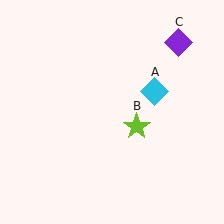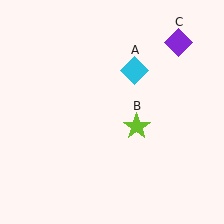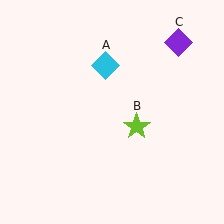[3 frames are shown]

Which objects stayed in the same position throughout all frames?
Lime star (object B) and purple diamond (object C) remained stationary.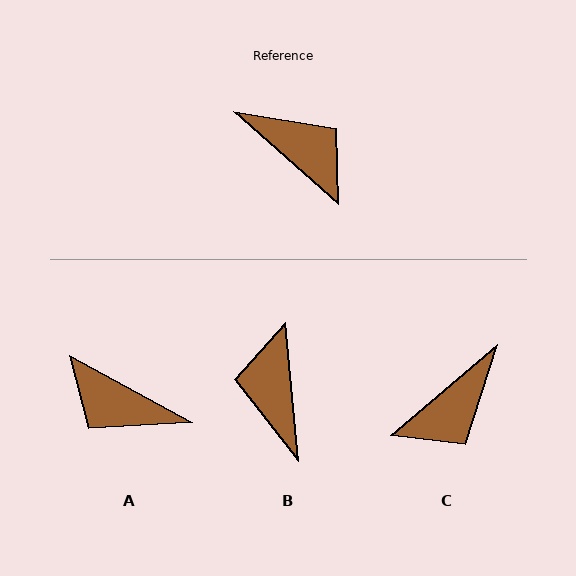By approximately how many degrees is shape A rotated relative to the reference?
Approximately 167 degrees clockwise.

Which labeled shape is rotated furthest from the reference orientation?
A, about 167 degrees away.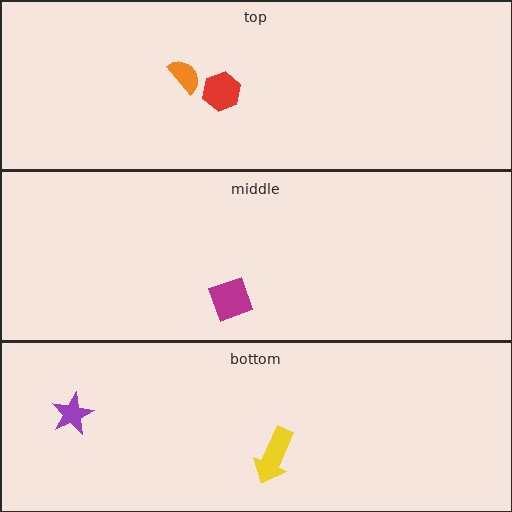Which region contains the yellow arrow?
The bottom region.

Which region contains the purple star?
The bottom region.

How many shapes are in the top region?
2.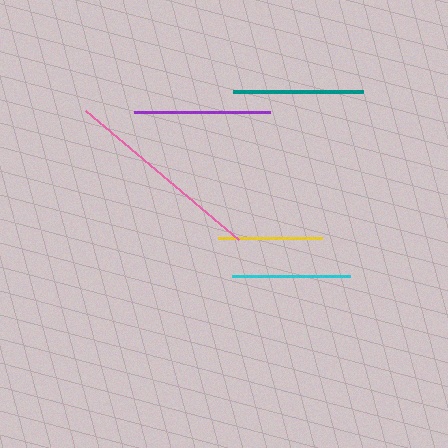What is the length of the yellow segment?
The yellow segment is approximately 104 pixels long.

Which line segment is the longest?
The pink line is the longest at approximately 200 pixels.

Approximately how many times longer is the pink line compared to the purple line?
The pink line is approximately 1.5 times the length of the purple line.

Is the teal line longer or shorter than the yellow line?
The teal line is longer than the yellow line.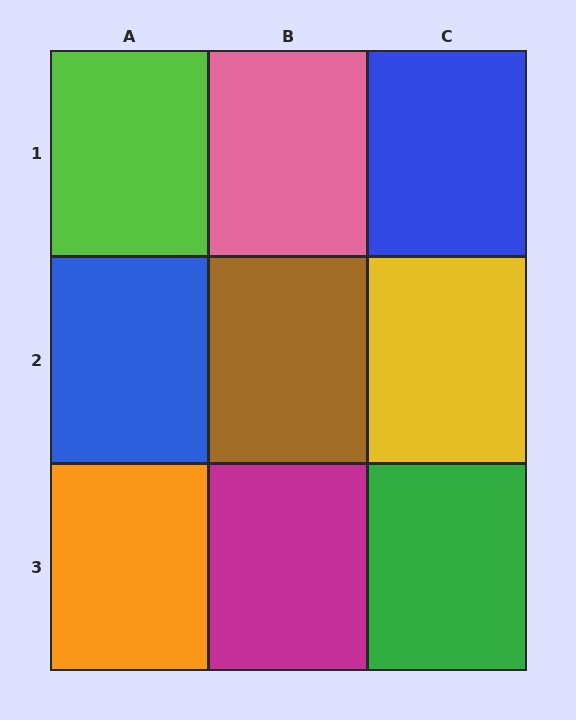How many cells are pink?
1 cell is pink.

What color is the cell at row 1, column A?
Lime.